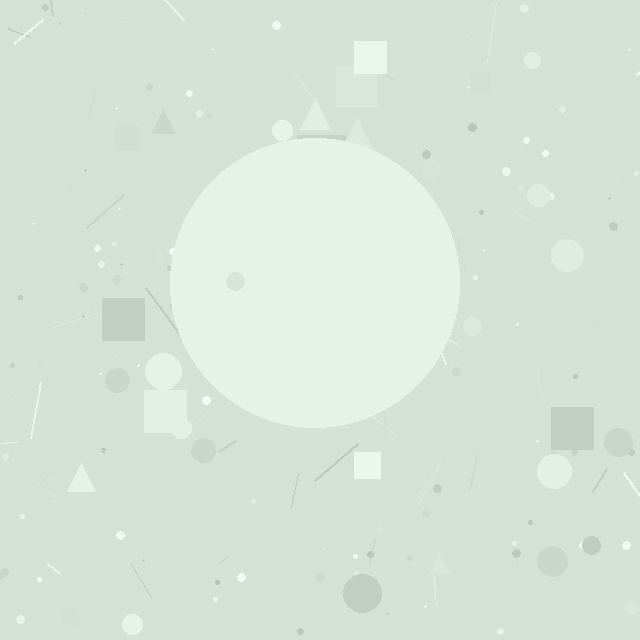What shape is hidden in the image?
A circle is hidden in the image.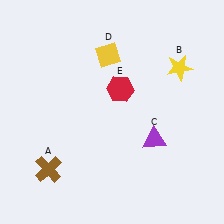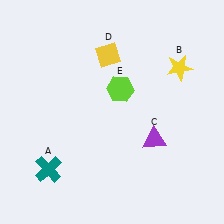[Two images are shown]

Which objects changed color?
A changed from brown to teal. E changed from red to lime.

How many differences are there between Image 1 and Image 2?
There are 2 differences between the two images.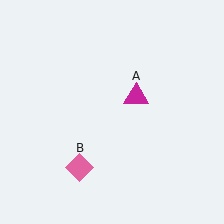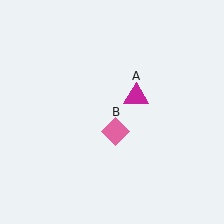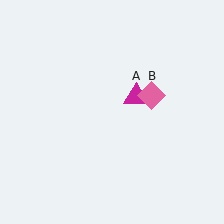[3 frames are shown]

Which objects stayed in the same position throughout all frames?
Magenta triangle (object A) remained stationary.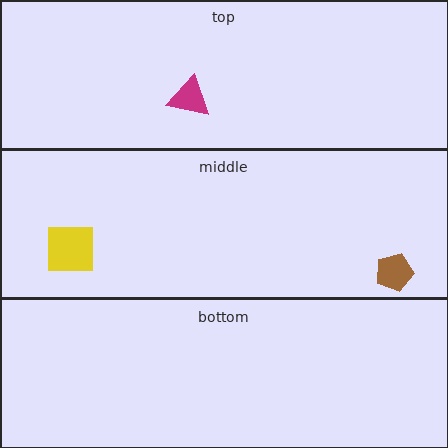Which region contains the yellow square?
The middle region.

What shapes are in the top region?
The magenta triangle.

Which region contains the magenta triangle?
The top region.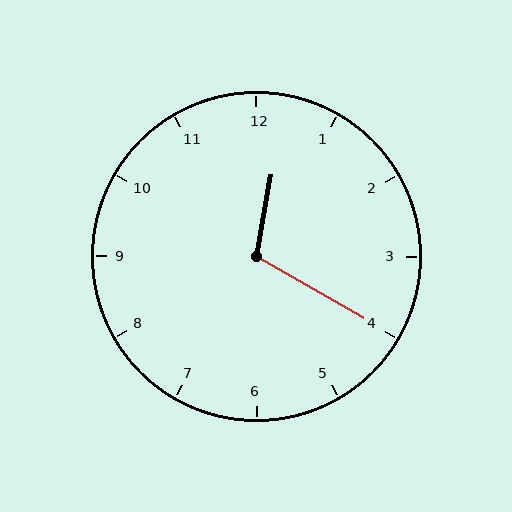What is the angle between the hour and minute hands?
Approximately 110 degrees.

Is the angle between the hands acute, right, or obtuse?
It is obtuse.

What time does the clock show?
12:20.